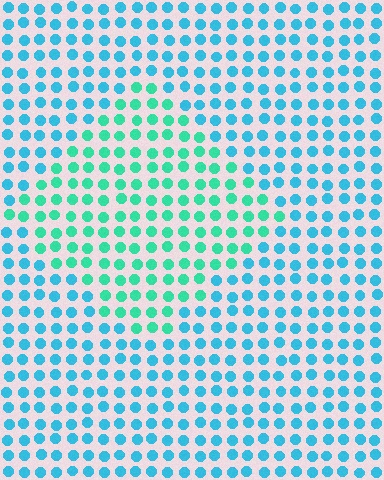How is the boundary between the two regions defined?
The boundary is defined purely by a slight shift in hue (about 34 degrees). Spacing, size, and orientation are identical on both sides.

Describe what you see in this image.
The image is filled with small cyan elements in a uniform arrangement. A diamond-shaped region is visible where the elements are tinted to a slightly different hue, forming a subtle color boundary.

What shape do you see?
I see a diamond.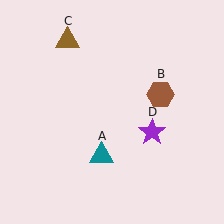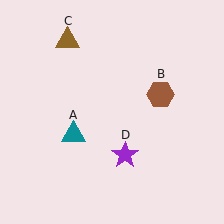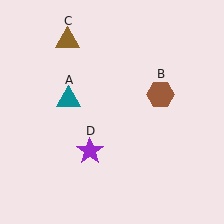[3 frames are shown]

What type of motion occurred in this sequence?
The teal triangle (object A), purple star (object D) rotated clockwise around the center of the scene.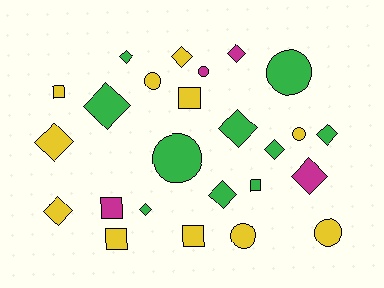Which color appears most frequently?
Yellow, with 11 objects.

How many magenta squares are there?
There is 1 magenta square.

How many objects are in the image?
There are 25 objects.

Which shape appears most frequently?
Diamond, with 12 objects.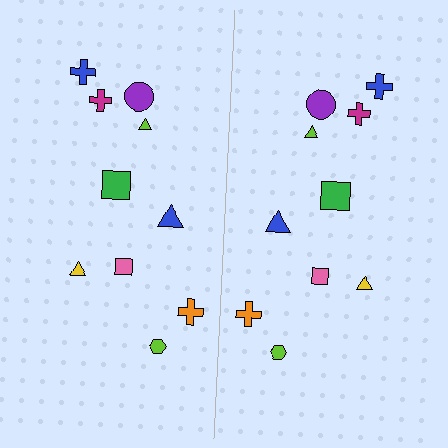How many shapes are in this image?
There are 20 shapes in this image.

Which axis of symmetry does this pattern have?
The pattern has a vertical axis of symmetry running through the center of the image.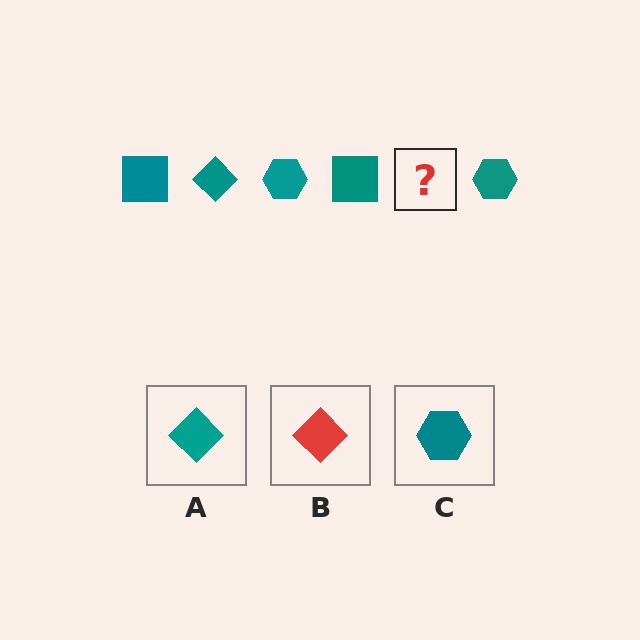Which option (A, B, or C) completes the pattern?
A.